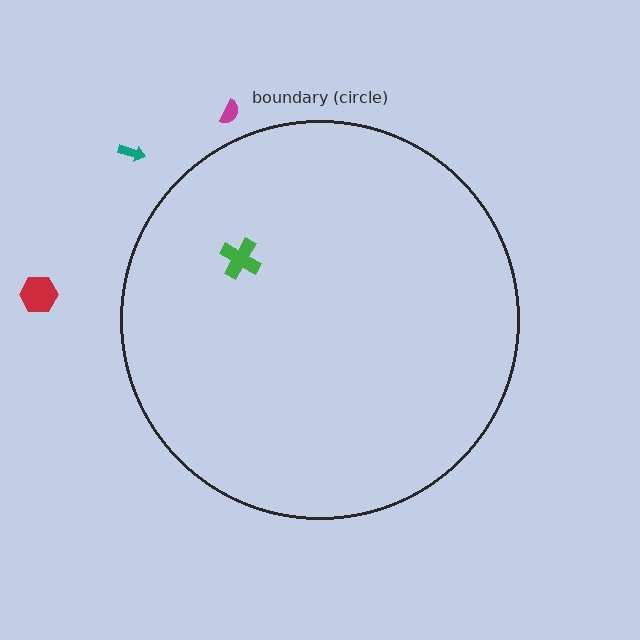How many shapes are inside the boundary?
1 inside, 3 outside.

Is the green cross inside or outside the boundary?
Inside.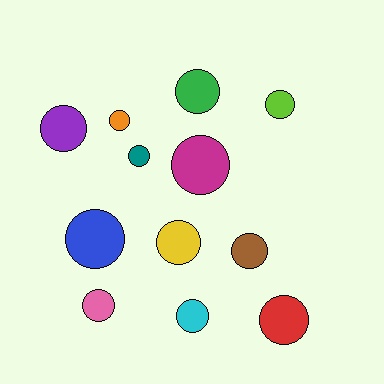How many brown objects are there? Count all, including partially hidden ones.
There is 1 brown object.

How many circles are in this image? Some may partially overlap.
There are 12 circles.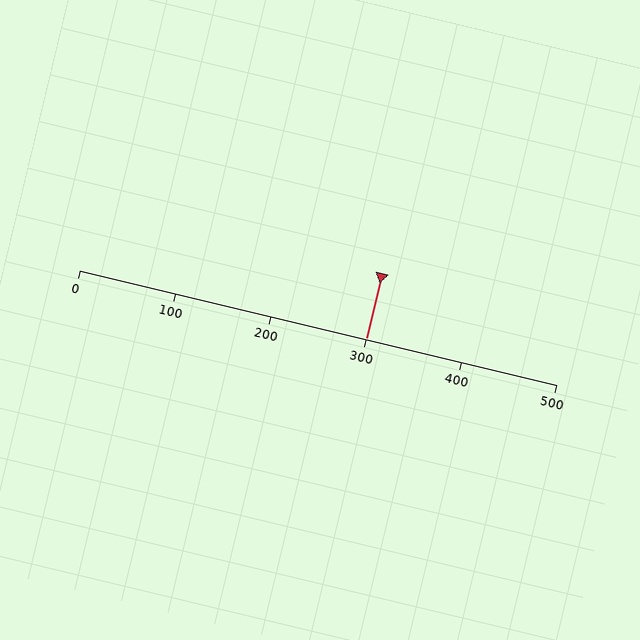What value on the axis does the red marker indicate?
The marker indicates approximately 300.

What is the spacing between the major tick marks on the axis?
The major ticks are spaced 100 apart.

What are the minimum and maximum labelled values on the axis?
The axis runs from 0 to 500.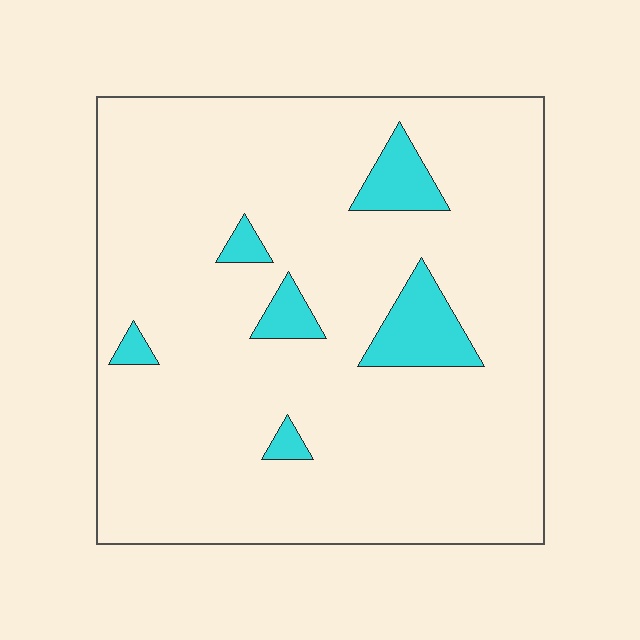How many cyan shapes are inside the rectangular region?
6.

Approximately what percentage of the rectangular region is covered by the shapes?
Approximately 10%.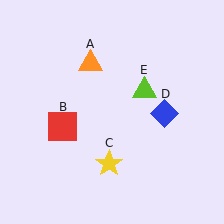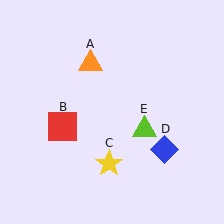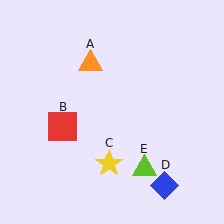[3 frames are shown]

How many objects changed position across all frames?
2 objects changed position: blue diamond (object D), lime triangle (object E).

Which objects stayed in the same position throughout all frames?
Orange triangle (object A) and red square (object B) and yellow star (object C) remained stationary.